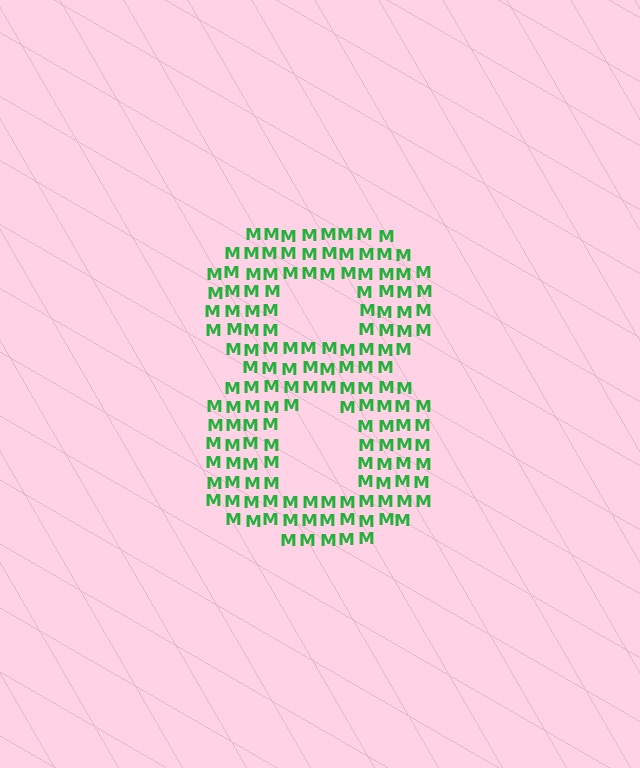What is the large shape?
The large shape is the digit 8.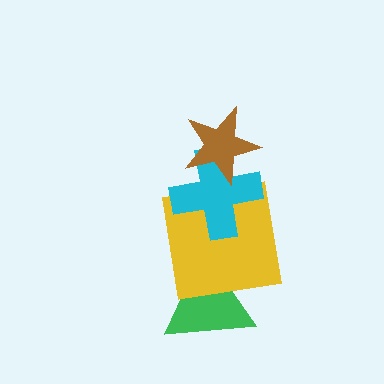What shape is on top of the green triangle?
The yellow square is on top of the green triangle.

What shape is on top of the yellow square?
The cyan cross is on top of the yellow square.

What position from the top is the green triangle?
The green triangle is 4th from the top.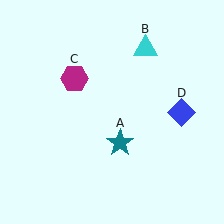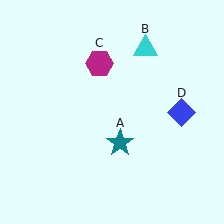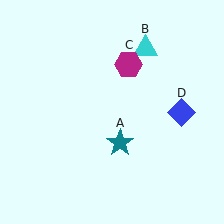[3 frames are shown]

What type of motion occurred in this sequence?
The magenta hexagon (object C) rotated clockwise around the center of the scene.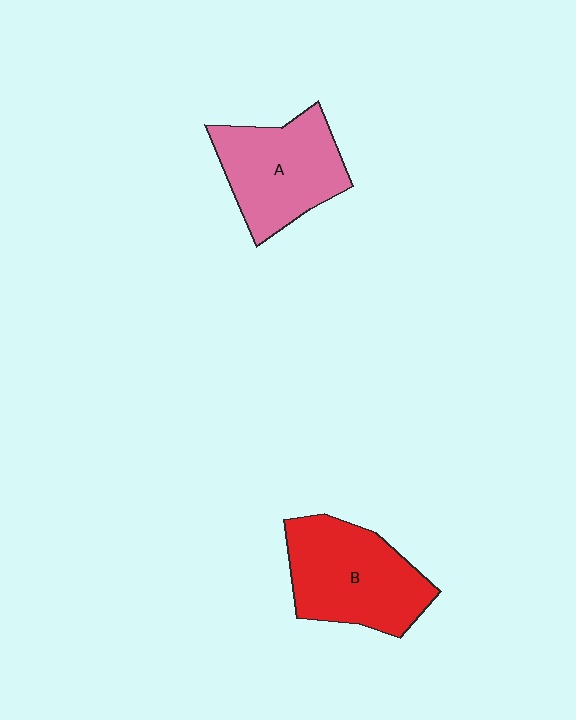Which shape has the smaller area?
Shape A (pink).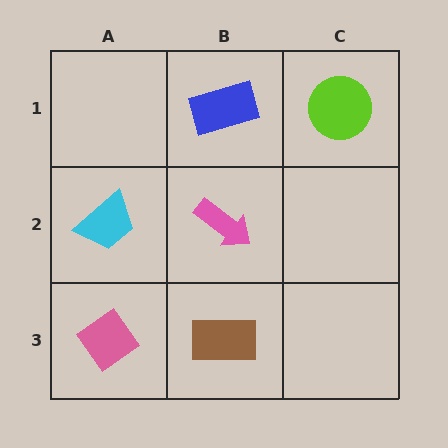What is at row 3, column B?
A brown rectangle.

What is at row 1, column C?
A lime circle.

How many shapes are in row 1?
2 shapes.